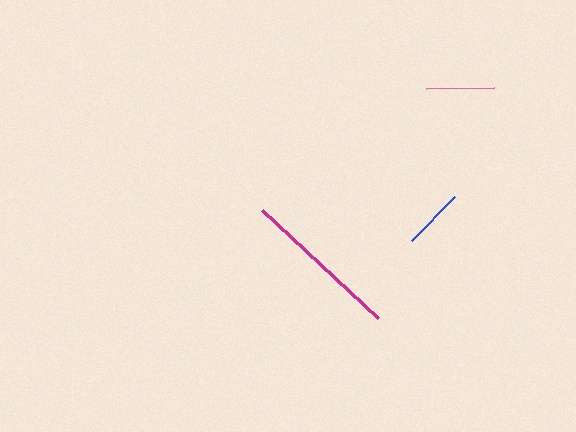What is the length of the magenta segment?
The magenta segment is approximately 158 pixels long.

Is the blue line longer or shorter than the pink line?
The pink line is longer than the blue line.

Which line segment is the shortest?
The blue line is the shortest at approximately 61 pixels.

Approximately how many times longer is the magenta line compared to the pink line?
The magenta line is approximately 2.3 times the length of the pink line.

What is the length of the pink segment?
The pink segment is approximately 69 pixels long.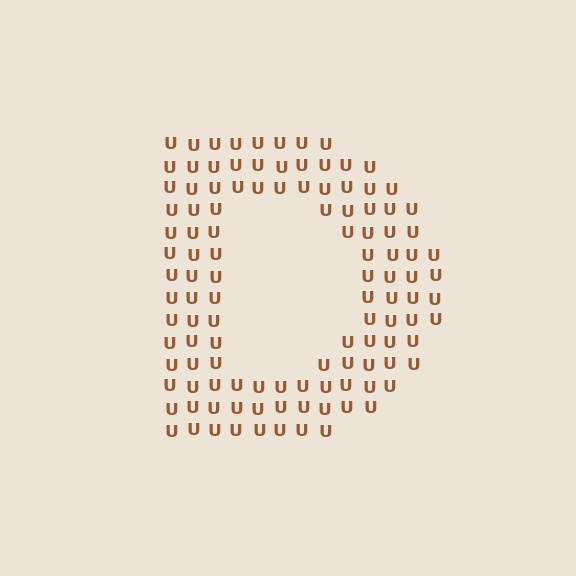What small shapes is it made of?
It is made of small letter U's.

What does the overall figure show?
The overall figure shows the letter D.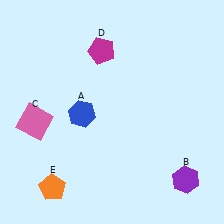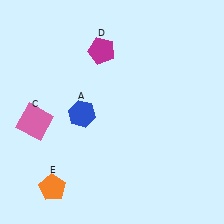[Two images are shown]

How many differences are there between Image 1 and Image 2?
There is 1 difference between the two images.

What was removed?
The purple hexagon (B) was removed in Image 2.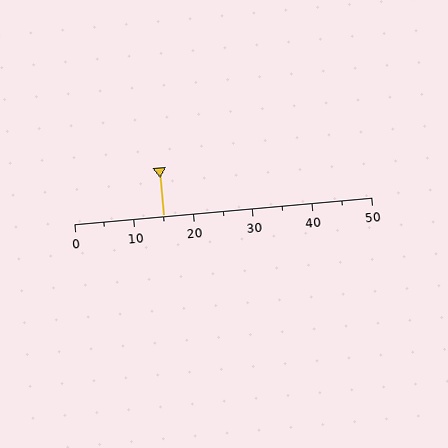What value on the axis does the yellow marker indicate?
The marker indicates approximately 15.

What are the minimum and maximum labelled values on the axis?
The axis runs from 0 to 50.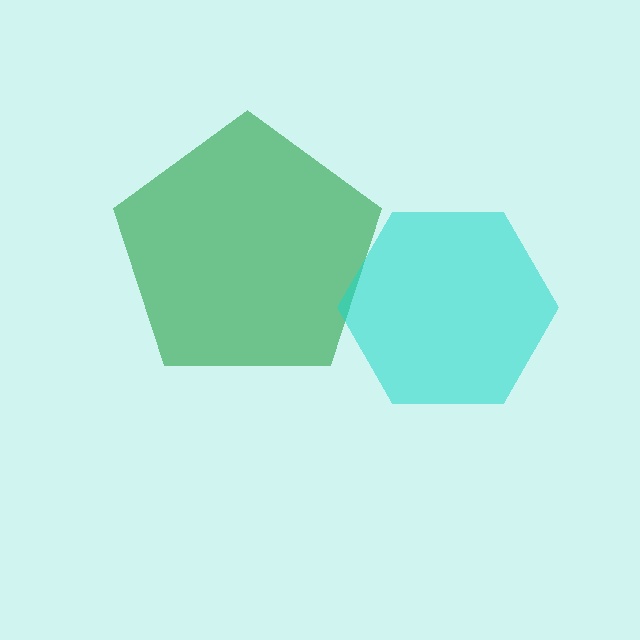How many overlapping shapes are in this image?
There are 2 overlapping shapes in the image.